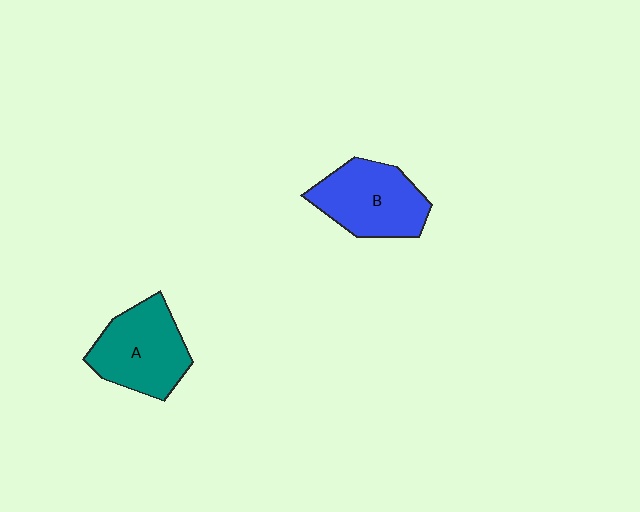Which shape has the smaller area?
Shape B (blue).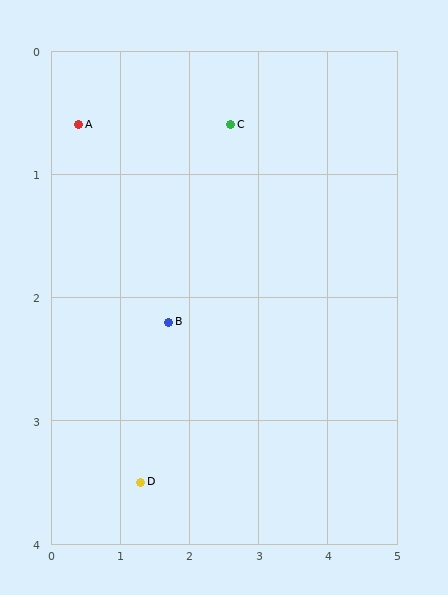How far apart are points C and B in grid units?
Points C and B are about 1.8 grid units apart.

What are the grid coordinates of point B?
Point B is at approximately (1.7, 2.2).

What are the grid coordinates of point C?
Point C is at approximately (2.6, 0.6).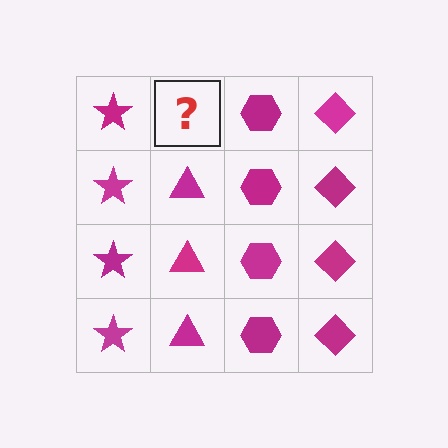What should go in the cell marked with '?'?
The missing cell should contain a magenta triangle.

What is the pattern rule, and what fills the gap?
The rule is that each column has a consistent shape. The gap should be filled with a magenta triangle.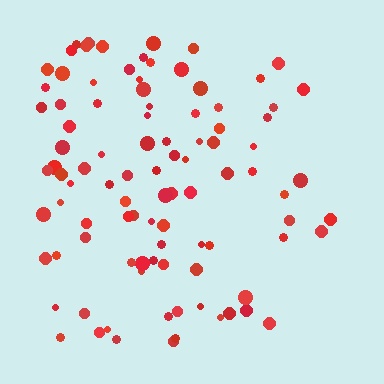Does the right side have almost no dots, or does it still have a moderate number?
Still a moderate number, just noticeably fewer than the left.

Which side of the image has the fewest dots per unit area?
The right.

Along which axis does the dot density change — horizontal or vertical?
Horizontal.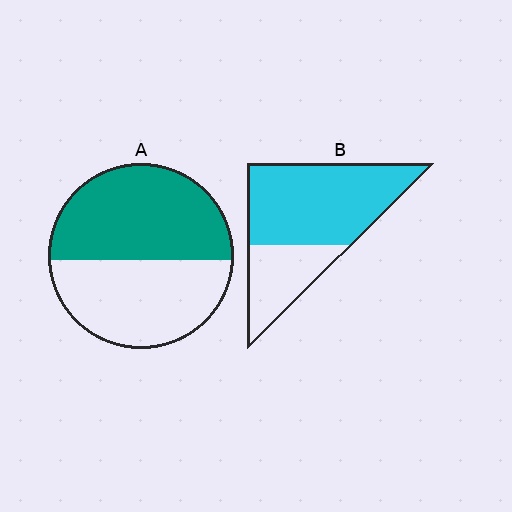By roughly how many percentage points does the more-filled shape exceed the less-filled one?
By roughly 15 percentage points (B over A).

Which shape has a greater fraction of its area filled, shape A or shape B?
Shape B.